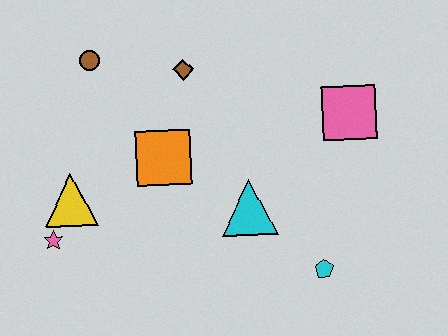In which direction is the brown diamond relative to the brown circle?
The brown diamond is to the right of the brown circle.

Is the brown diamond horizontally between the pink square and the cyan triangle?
No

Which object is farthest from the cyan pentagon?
The brown circle is farthest from the cyan pentagon.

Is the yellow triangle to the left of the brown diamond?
Yes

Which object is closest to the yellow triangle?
The pink star is closest to the yellow triangle.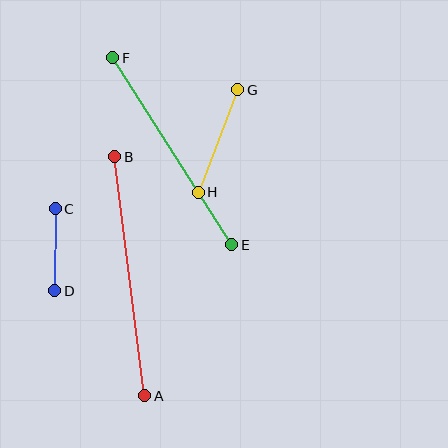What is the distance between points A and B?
The distance is approximately 241 pixels.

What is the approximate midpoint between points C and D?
The midpoint is at approximately (55, 250) pixels.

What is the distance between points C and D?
The distance is approximately 82 pixels.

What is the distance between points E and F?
The distance is approximately 221 pixels.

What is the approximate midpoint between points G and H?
The midpoint is at approximately (218, 141) pixels.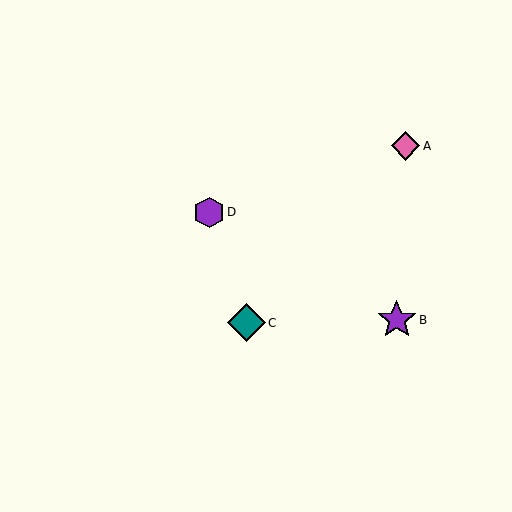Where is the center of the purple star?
The center of the purple star is at (397, 320).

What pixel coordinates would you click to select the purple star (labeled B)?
Click at (397, 320) to select the purple star B.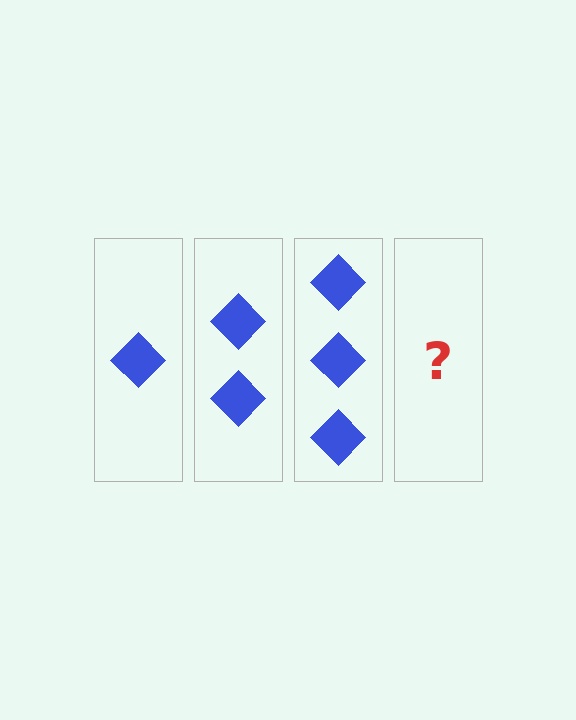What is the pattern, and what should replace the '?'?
The pattern is that each step adds one more diamond. The '?' should be 4 diamonds.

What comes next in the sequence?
The next element should be 4 diamonds.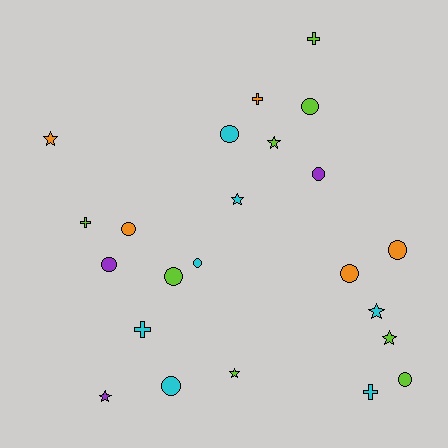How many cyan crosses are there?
There are 2 cyan crosses.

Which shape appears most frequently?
Circle, with 11 objects.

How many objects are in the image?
There are 23 objects.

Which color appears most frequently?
Lime, with 8 objects.